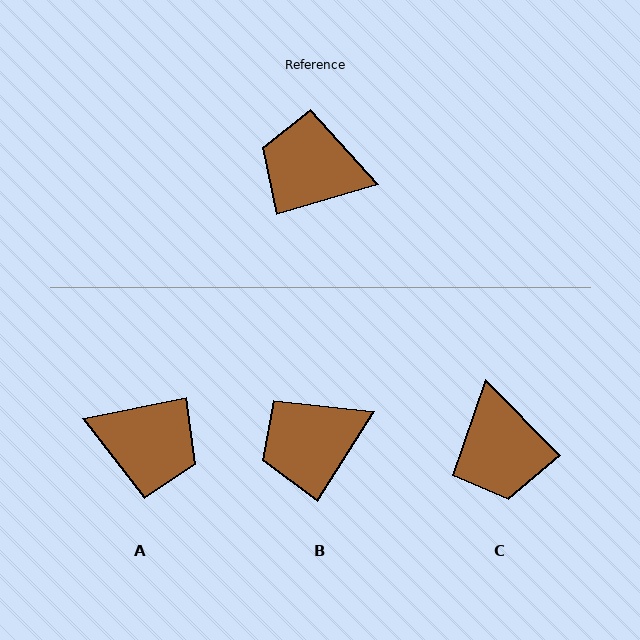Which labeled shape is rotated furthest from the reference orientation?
A, about 176 degrees away.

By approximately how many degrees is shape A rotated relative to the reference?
Approximately 176 degrees counter-clockwise.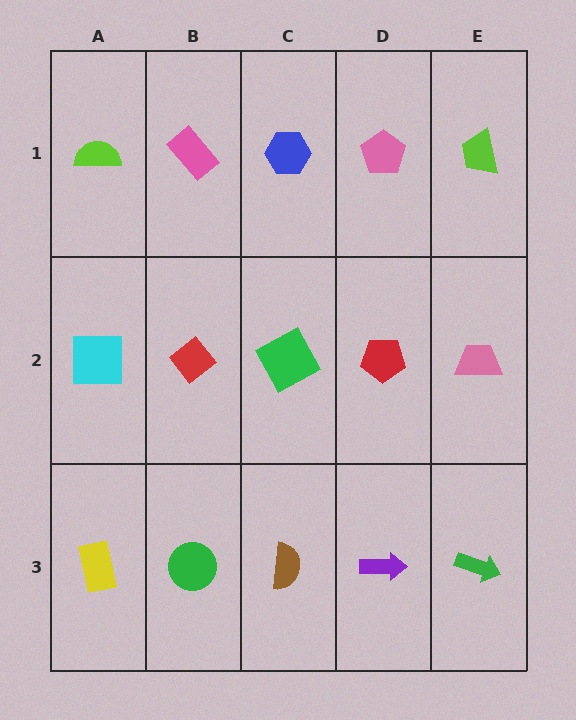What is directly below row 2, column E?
A green arrow.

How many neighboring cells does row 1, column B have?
3.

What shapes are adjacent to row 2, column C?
A blue hexagon (row 1, column C), a brown semicircle (row 3, column C), a red diamond (row 2, column B), a red pentagon (row 2, column D).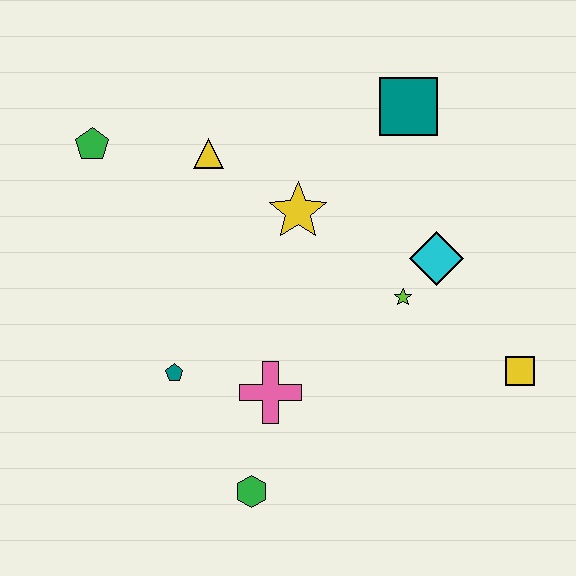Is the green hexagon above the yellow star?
No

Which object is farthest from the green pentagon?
The yellow square is farthest from the green pentagon.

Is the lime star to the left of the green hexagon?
No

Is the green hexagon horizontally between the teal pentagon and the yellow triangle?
No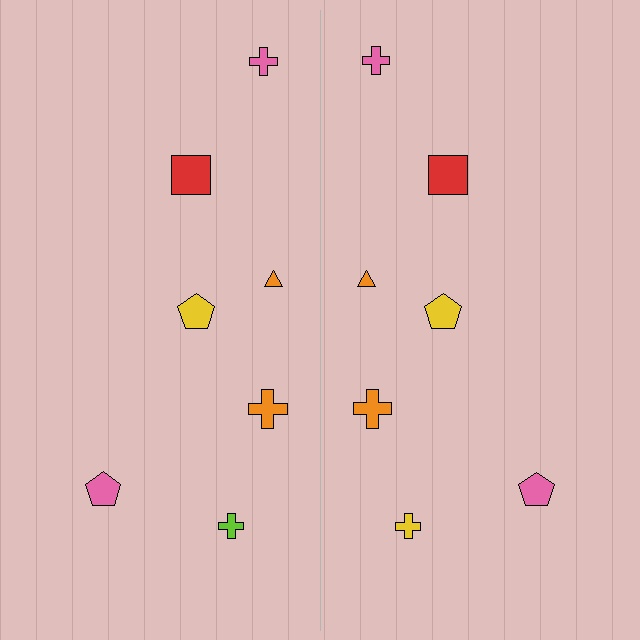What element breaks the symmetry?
The yellow cross on the right side breaks the symmetry — its mirror counterpart is lime.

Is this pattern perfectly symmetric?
No, the pattern is not perfectly symmetric. The yellow cross on the right side breaks the symmetry — its mirror counterpart is lime.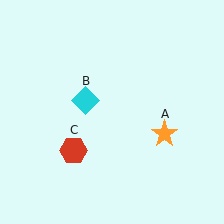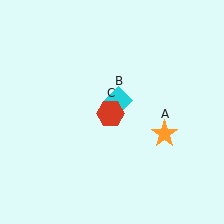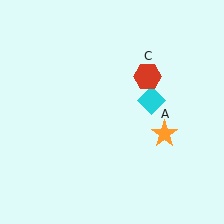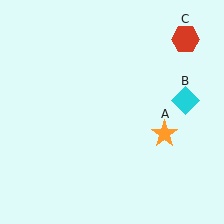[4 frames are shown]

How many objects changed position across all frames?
2 objects changed position: cyan diamond (object B), red hexagon (object C).